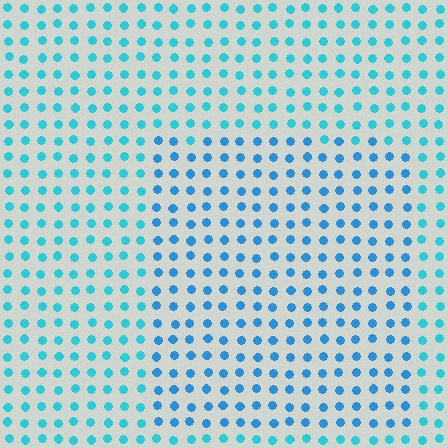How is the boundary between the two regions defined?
The boundary is defined purely by a slight shift in hue (about 21 degrees). Spacing, size, and orientation are identical on both sides.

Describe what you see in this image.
The image is filled with small cyan elements in a uniform arrangement. A rectangle-shaped region is visible where the elements are tinted to a slightly different hue, forming a subtle color boundary.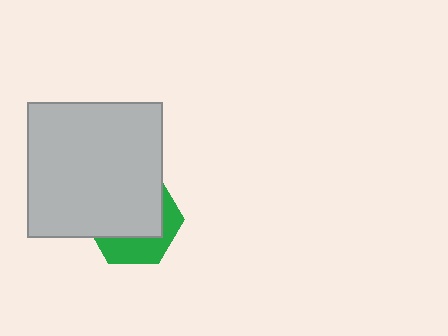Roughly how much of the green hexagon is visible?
A small part of it is visible (roughly 36%).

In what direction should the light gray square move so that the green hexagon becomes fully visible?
The light gray square should move up. That is the shortest direction to clear the overlap and leave the green hexagon fully visible.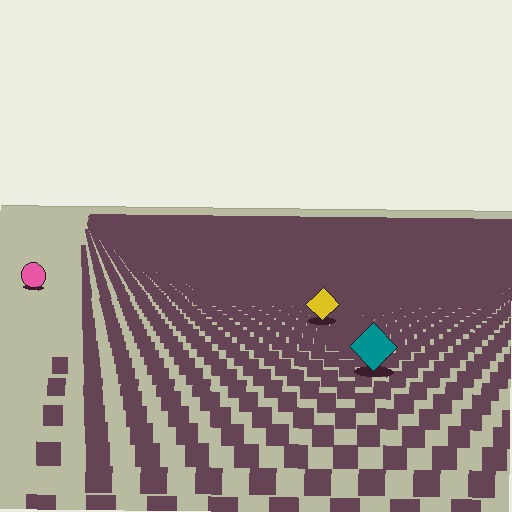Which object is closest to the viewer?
The teal diamond is closest. The texture marks near it are larger and more spread out.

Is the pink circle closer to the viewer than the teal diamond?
No. The teal diamond is closer — you can tell from the texture gradient: the ground texture is coarser near it.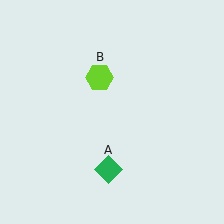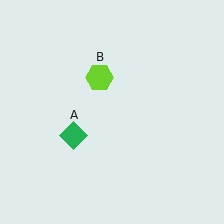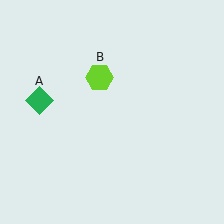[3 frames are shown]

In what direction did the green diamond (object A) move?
The green diamond (object A) moved up and to the left.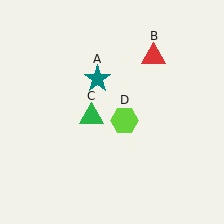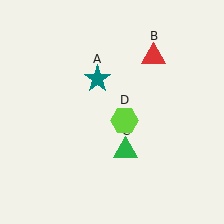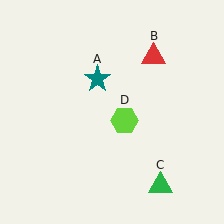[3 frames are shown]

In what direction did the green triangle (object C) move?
The green triangle (object C) moved down and to the right.